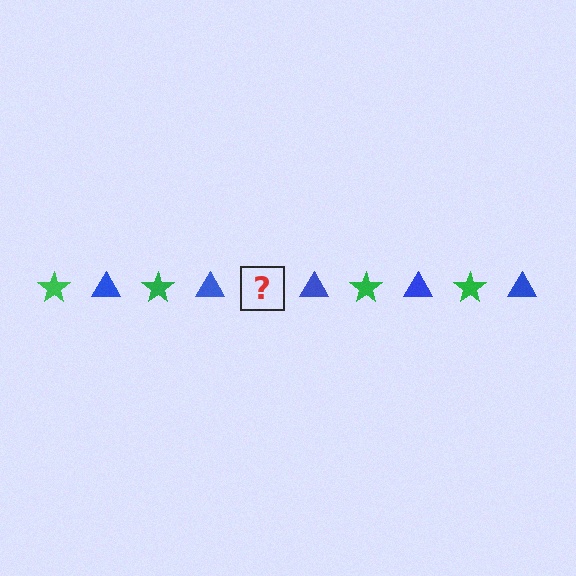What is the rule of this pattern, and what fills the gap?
The rule is that the pattern alternates between green star and blue triangle. The gap should be filled with a green star.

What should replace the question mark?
The question mark should be replaced with a green star.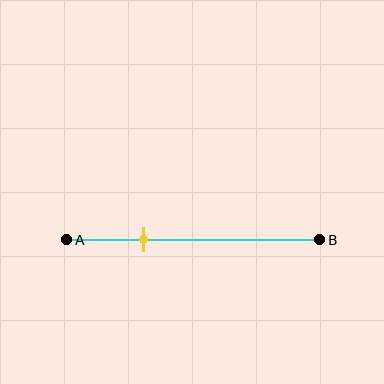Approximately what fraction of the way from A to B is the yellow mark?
The yellow mark is approximately 30% of the way from A to B.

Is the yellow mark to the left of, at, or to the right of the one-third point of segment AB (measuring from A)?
The yellow mark is approximately at the one-third point of segment AB.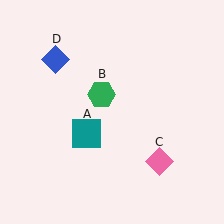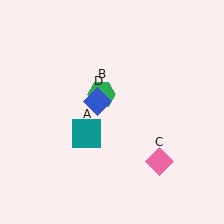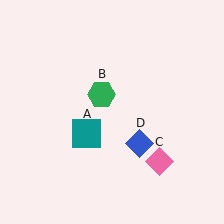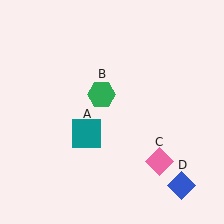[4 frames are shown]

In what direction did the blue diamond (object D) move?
The blue diamond (object D) moved down and to the right.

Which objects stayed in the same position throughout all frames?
Teal square (object A) and green hexagon (object B) and pink diamond (object C) remained stationary.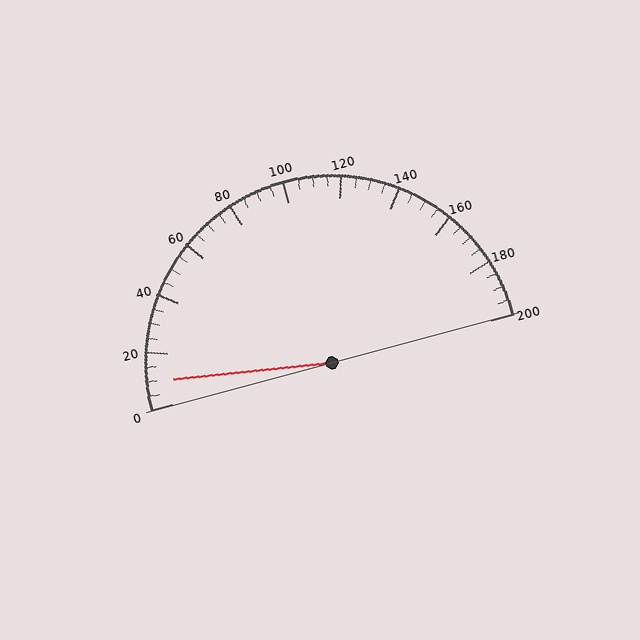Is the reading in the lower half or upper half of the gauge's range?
The reading is in the lower half of the range (0 to 200).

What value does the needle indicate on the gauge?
The needle indicates approximately 10.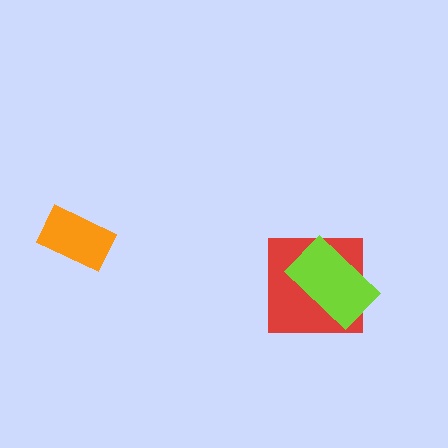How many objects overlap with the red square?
1 object overlaps with the red square.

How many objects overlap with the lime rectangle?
1 object overlaps with the lime rectangle.